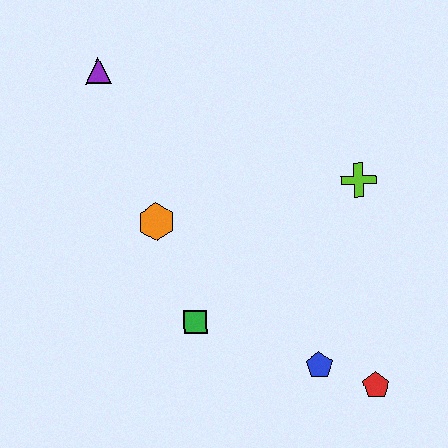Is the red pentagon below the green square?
Yes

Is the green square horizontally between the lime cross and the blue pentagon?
No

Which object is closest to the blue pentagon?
The red pentagon is closest to the blue pentagon.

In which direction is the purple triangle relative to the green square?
The purple triangle is above the green square.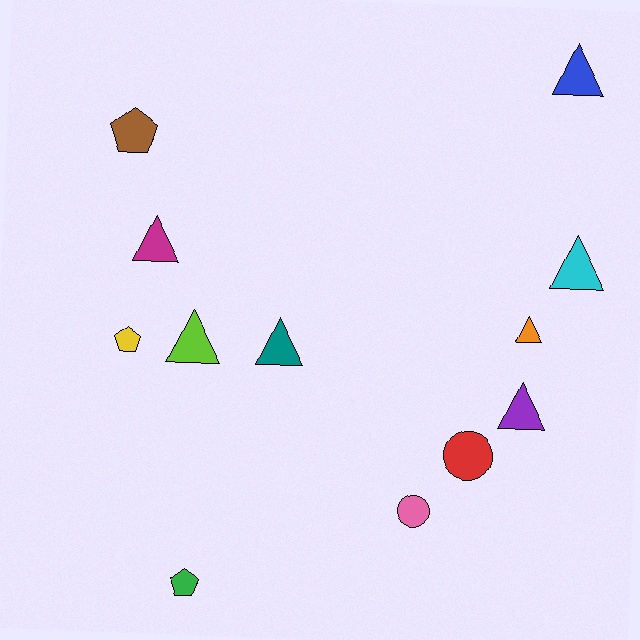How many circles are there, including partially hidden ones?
There are 2 circles.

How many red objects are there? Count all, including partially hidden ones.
There is 1 red object.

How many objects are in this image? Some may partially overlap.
There are 12 objects.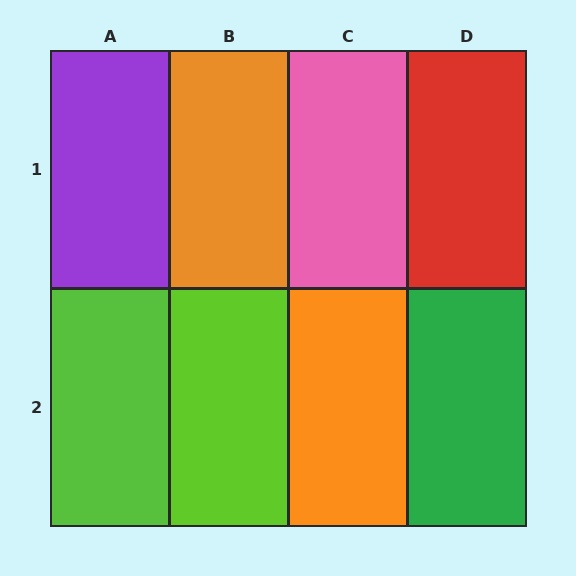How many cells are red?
1 cell is red.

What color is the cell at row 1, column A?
Purple.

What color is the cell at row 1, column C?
Pink.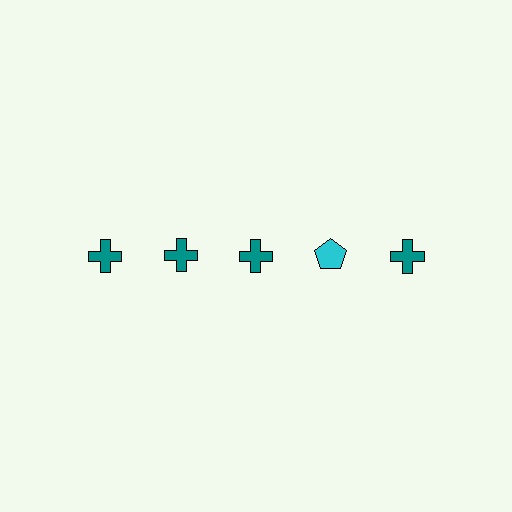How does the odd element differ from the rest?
It differs in both color (cyan instead of teal) and shape (pentagon instead of cross).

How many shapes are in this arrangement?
There are 5 shapes arranged in a grid pattern.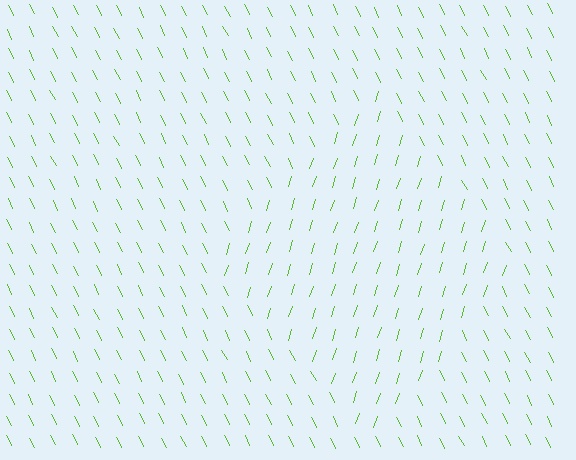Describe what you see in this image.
The image is filled with small lime line segments. A diamond region in the image has lines oriented differently from the surrounding lines, creating a visible texture boundary.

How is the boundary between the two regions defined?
The boundary is defined purely by a change in line orientation (approximately 45 degrees difference). All lines are the same color and thickness.